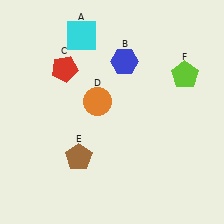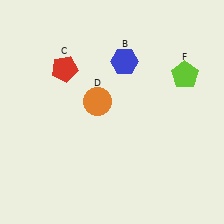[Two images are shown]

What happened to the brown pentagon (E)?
The brown pentagon (E) was removed in Image 2. It was in the bottom-left area of Image 1.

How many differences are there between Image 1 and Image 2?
There are 2 differences between the two images.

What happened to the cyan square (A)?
The cyan square (A) was removed in Image 2. It was in the top-left area of Image 1.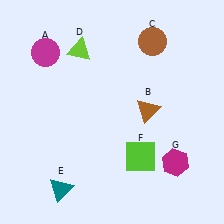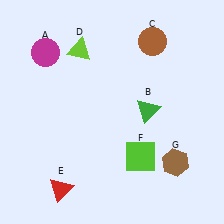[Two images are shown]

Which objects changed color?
B changed from brown to green. E changed from teal to red. G changed from magenta to brown.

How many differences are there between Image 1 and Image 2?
There are 3 differences between the two images.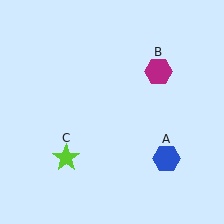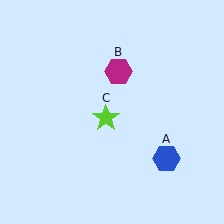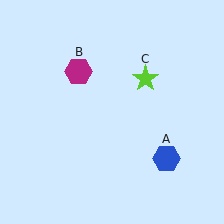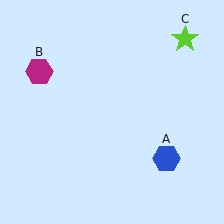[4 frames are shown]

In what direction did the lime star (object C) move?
The lime star (object C) moved up and to the right.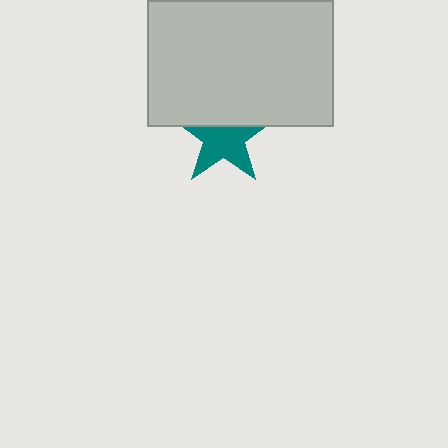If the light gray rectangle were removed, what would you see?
You would see the complete teal star.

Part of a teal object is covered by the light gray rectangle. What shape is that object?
It is a star.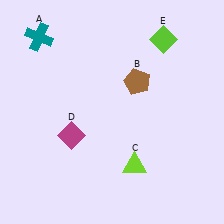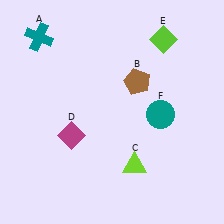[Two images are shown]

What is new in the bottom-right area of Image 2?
A teal circle (F) was added in the bottom-right area of Image 2.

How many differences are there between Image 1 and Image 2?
There is 1 difference between the two images.